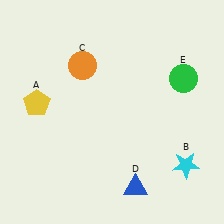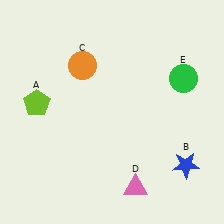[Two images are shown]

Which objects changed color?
A changed from yellow to lime. B changed from cyan to blue. D changed from blue to pink.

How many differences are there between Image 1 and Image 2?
There are 3 differences between the two images.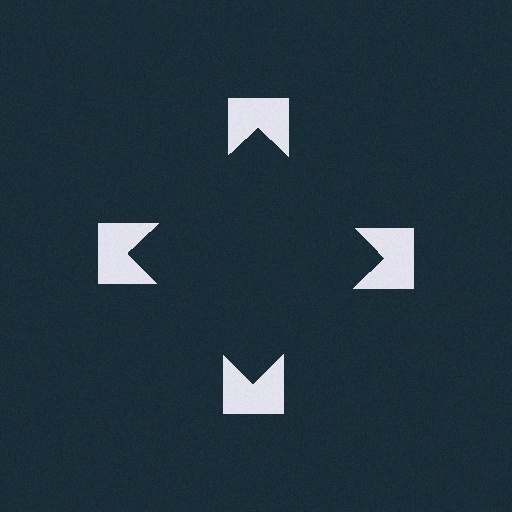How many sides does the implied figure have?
4 sides.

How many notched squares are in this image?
There are 4 — one at each vertex of the illusory square.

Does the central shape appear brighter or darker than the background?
It typically appears slightly darker than the background, even though no actual brightness change is drawn.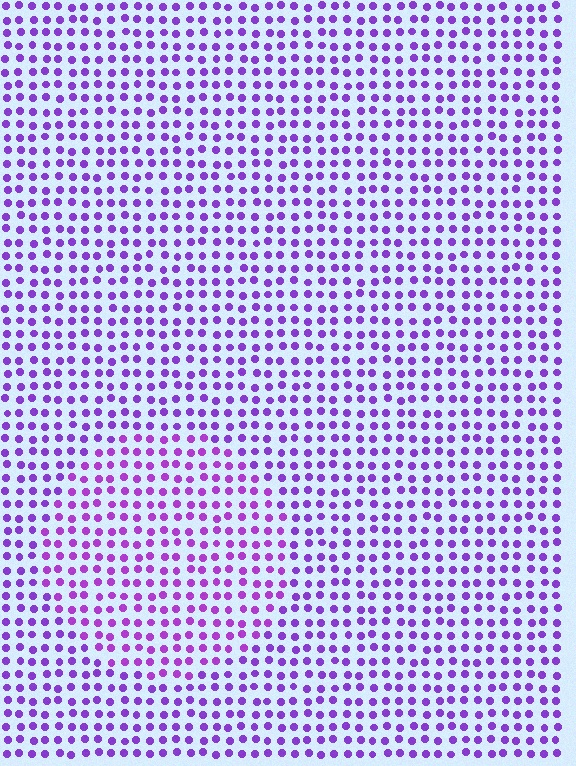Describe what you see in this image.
The image is filled with small purple elements in a uniform arrangement. A circle-shaped region is visible where the elements are tinted to a slightly different hue, forming a subtle color boundary.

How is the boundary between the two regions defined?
The boundary is defined purely by a slight shift in hue (about 17 degrees). Spacing, size, and orientation are identical on both sides.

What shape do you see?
I see a circle.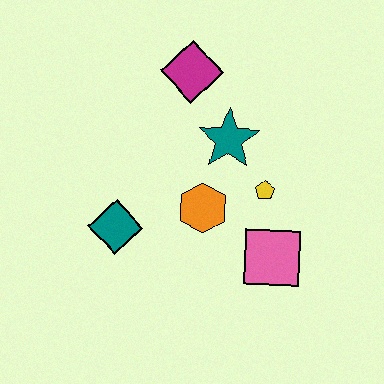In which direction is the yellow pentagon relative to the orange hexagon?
The yellow pentagon is to the right of the orange hexagon.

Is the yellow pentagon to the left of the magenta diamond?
No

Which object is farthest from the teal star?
The teal diamond is farthest from the teal star.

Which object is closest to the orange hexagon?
The yellow pentagon is closest to the orange hexagon.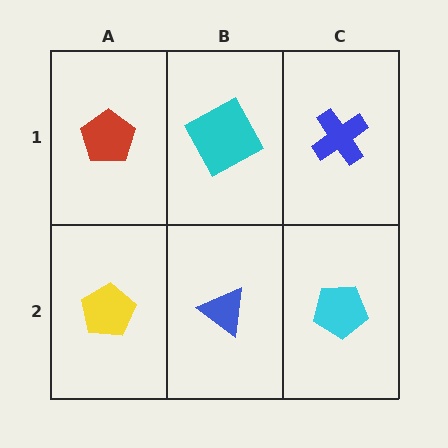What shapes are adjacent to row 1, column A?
A yellow pentagon (row 2, column A), a cyan square (row 1, column B).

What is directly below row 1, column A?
A yellow pentagon.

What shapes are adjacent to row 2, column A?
A red pentagon (row 1, column A), a blue triangle (row 2, column B).